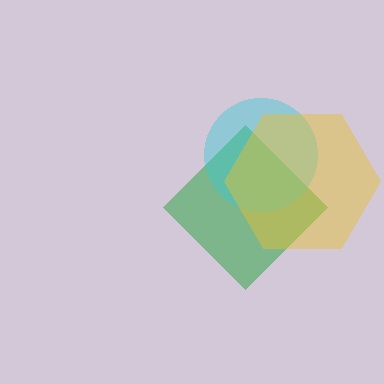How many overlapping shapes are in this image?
There are 3 overlapping shapes in the image.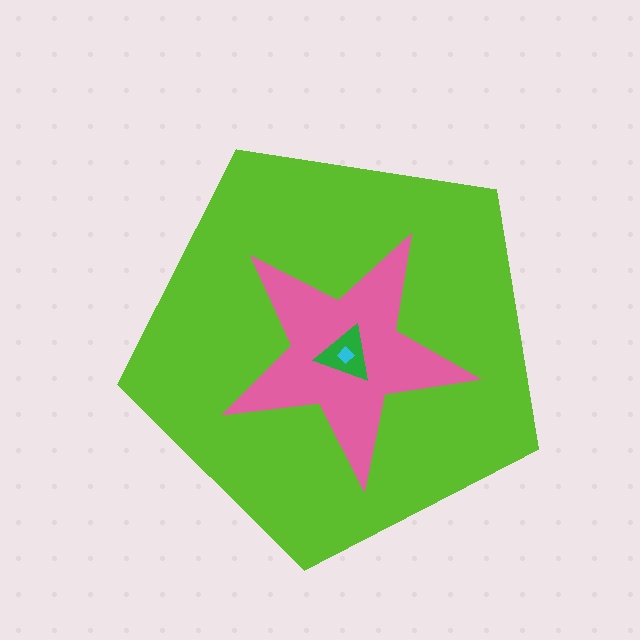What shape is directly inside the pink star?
The green triangle.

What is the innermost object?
The cyan diamond.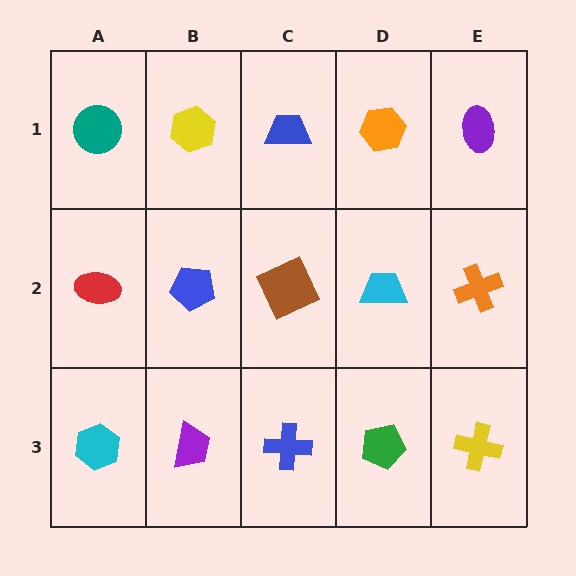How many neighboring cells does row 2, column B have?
4.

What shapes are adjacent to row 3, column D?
A cyan trapezoid (row 2, column D), a blue cross (row 3, column C), a yellow cross (row 3, column E).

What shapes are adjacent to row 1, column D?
A cyan trapezoid (row 2, column D), a blue trapezoid (row 1, column C), a purple ellipse (row 1, column E).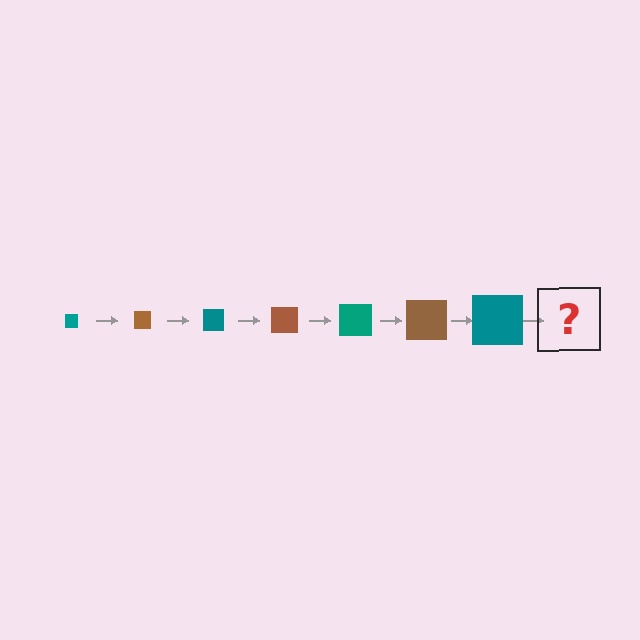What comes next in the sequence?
The next element should be a brown square, larger than the previous one.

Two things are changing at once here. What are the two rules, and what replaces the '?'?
The two rules are that the square grows larger each step and the color cycles through teal and brown. The '?' should be a brown square, larger than the previous one.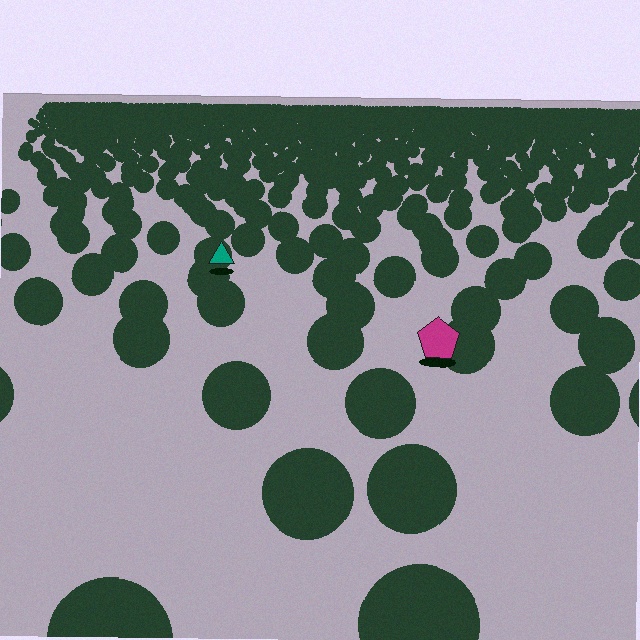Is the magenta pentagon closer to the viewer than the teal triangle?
Yes. The magenta pentagon is closer — you can tell from the texture gradient: the ground texture is coarser near it.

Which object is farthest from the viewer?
The teal triangle is farthest from the viewer. It appears smaller and the ground texture around it is denser.